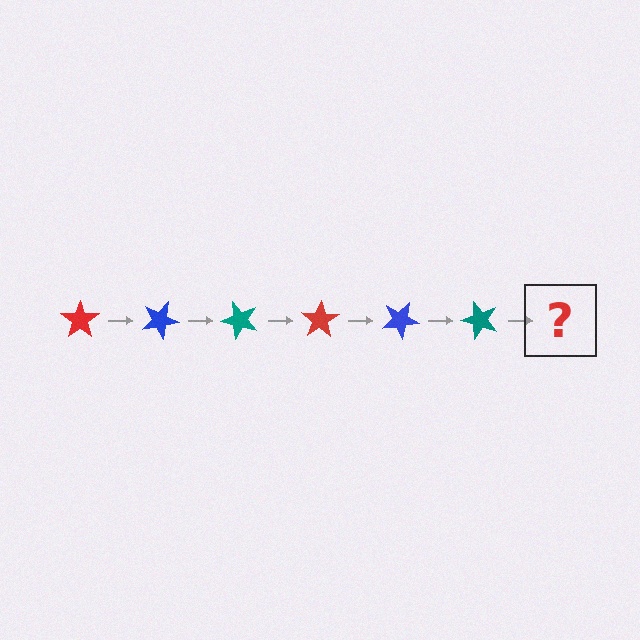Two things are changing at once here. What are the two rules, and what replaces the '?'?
The two rules are that it rotates 25 degrees each step and the color cycles through red, blue, and teal. The '?' should be a red star, rotated 150 degrees from the start.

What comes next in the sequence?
The next element should be a red star, rotated 150 degrees from the start.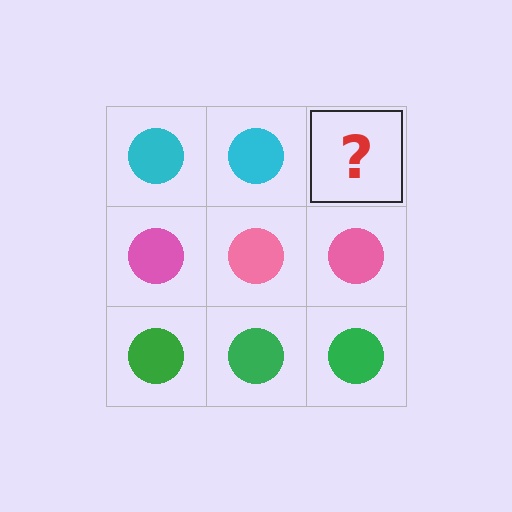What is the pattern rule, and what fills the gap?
The rule is that each row has a consistent color. The gap should be filled with a cyan circle.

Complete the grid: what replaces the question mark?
The question mark should be replaced with a cyan circle.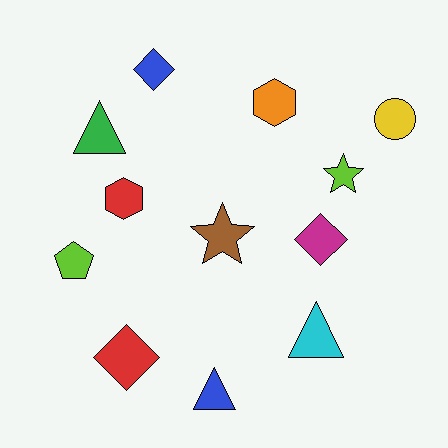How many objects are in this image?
There are 12 objects.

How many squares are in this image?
There are no squares.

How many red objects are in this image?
There are 2 red objects.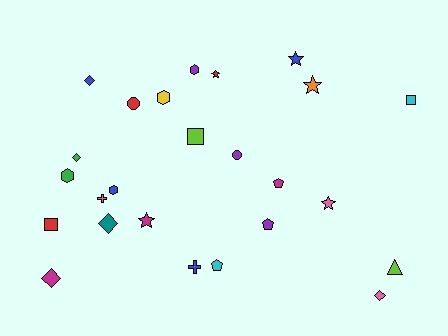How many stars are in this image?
There are 5 stars.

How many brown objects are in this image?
There are no brown objects.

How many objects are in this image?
There are 25 objects.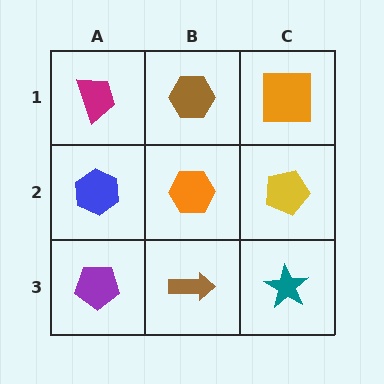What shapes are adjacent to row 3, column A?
A blue hexagon (row 2, column A), a brown arrow (row 3, column B).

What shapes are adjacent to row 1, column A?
A blue hexagon (row 2, column A), a brown hexagon (row 1, column B).